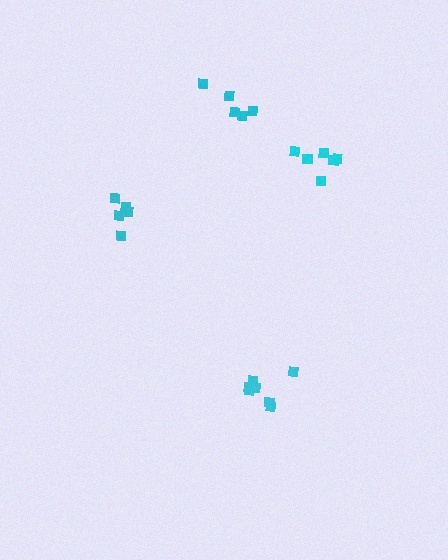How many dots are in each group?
Group 1: 5 dots, Group 2: 7 dots, Group 3: 7 dots, Group 4: 5 dots (24 total).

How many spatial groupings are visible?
There are 4 spatial groupings.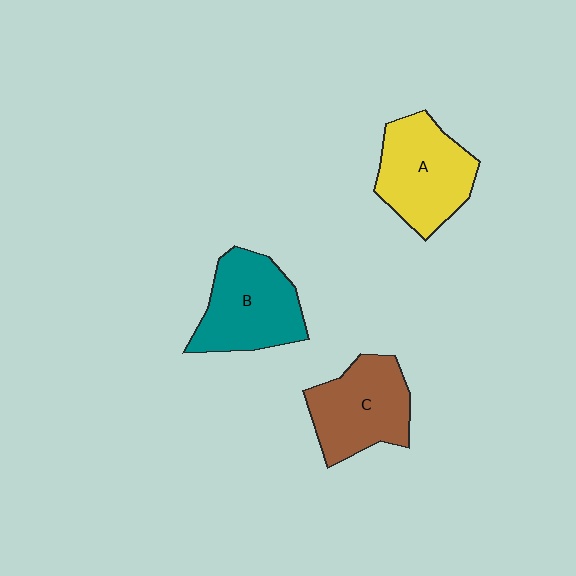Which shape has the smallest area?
Shape C (brown).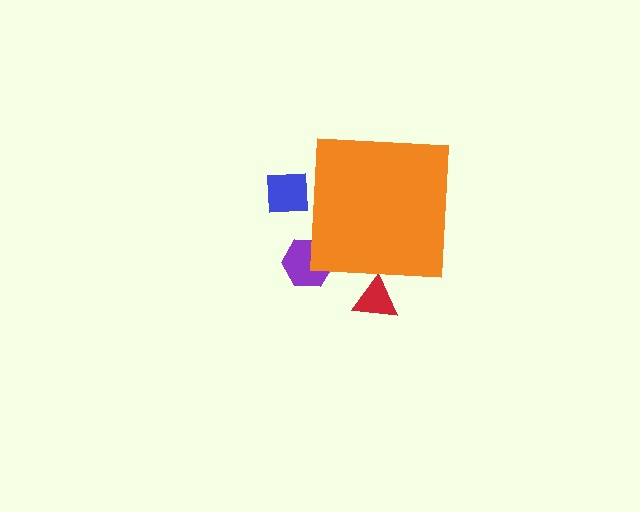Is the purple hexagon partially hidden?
Yes, the purple hexagon is partially hidden behind the orange square.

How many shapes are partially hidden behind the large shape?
3 shapes are partially hidden.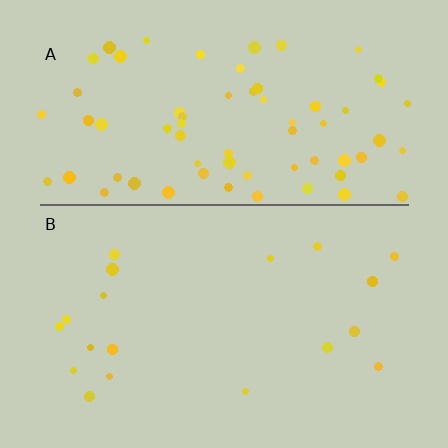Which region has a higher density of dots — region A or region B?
A (the top).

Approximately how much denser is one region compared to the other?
Approximately 3.7× — region A over region B.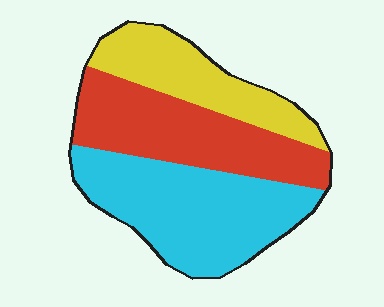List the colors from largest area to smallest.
From largest to smallest: cyan, red, yellow.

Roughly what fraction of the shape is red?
Red takes up about one third (1/3) of the shape.